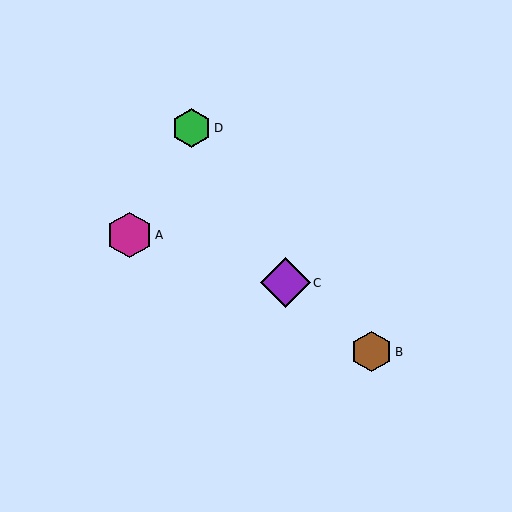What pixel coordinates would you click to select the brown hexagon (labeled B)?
Click at (371, 352) to select the brown hexagon B.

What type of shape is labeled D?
Shape D is a green hexagon.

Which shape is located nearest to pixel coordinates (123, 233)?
The magenta hexagon (labeled A) at (129, 235) is nearest to that location.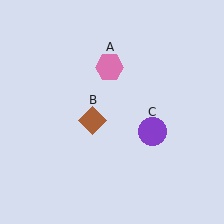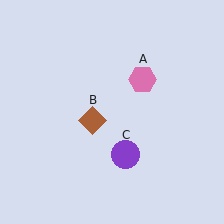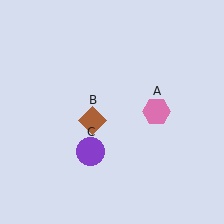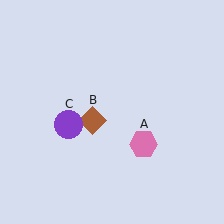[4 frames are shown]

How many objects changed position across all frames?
2 objects changed position: pink hexagon (object A), purple circle (object C).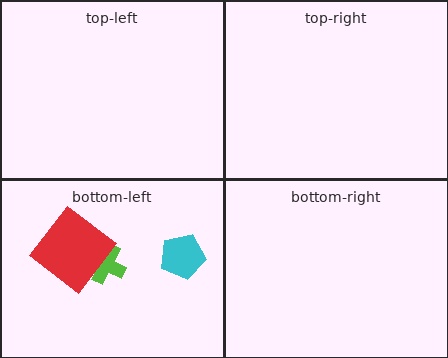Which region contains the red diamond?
The bottom-left region.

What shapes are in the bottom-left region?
The cyan pentagon, the lime cross, the red diamond.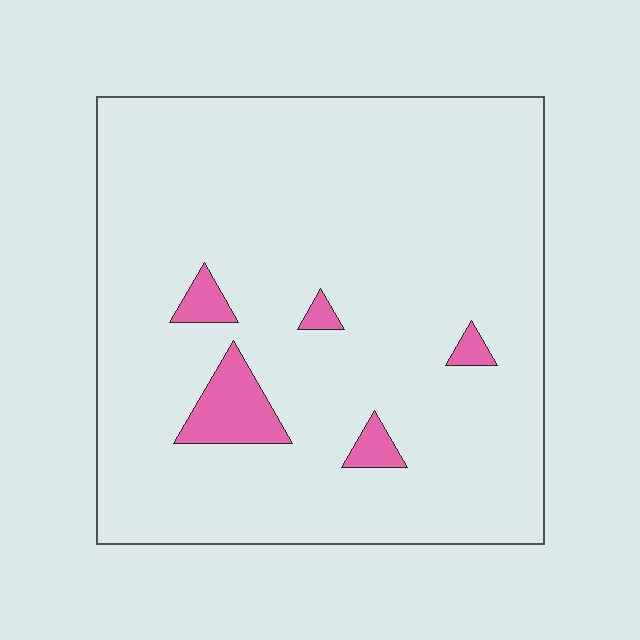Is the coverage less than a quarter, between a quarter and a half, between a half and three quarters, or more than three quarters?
Less than a quarter.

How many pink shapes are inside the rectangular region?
5.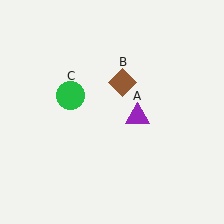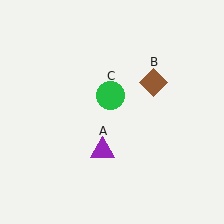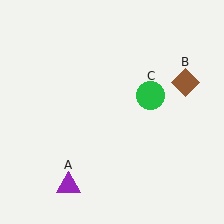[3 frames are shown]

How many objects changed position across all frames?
3 objects changed position: purple triangle (object A), brown diamond (object B), green circle (object C).